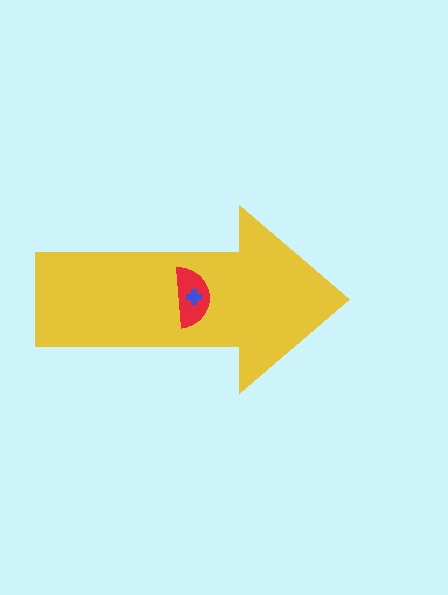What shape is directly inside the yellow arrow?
The red semicircle.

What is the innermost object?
The blue cross.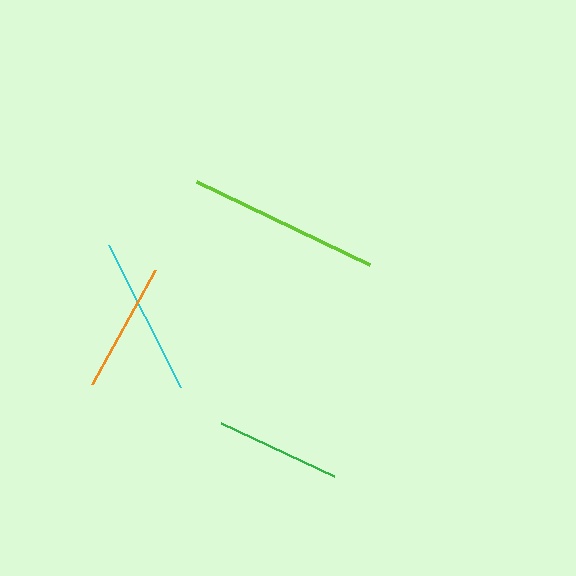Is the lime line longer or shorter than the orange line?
The lime line is longer than the orange line.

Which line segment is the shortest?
The green line is the shortest at approximately 125 pixels.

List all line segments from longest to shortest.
From longest to shortest: lime, cyan, orange, green.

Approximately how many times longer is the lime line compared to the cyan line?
The lime line is approximately 1.2 times the length of the cyan line.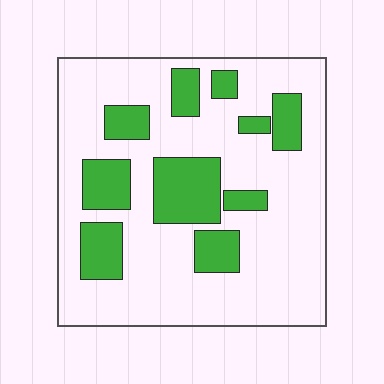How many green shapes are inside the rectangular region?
10.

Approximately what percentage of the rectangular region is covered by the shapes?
Approximately 25%.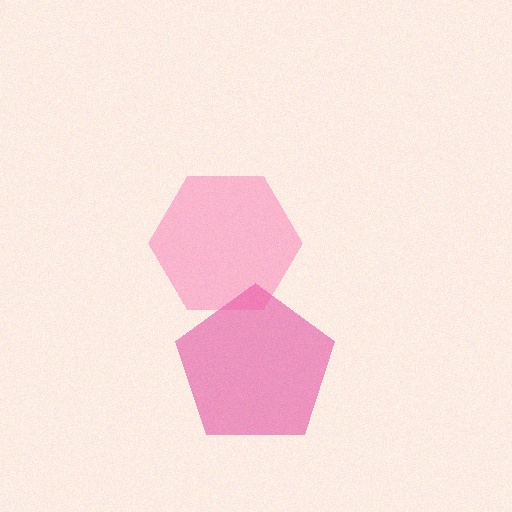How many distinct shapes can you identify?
There are 2 distinct shapes: a magenta pentagon, a pink hexagon.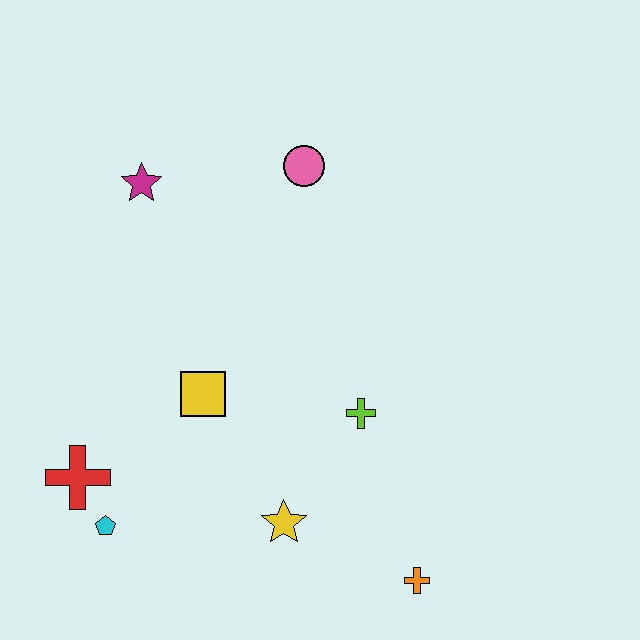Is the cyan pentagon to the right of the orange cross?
No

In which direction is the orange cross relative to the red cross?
The orange cross is to the right of the red cross.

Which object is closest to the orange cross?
The yellow star is closest to the orange cross.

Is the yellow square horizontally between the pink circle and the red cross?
Yes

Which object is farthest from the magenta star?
The orange cross is farthest from the magenta star.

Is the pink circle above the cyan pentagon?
Yes